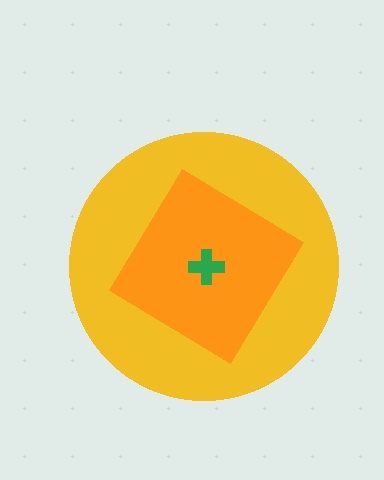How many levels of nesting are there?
3.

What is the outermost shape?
The yellow circle.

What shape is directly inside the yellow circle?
The orange diamond.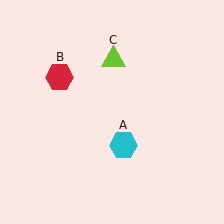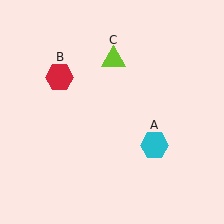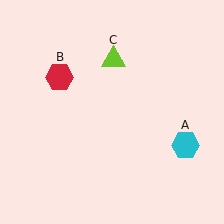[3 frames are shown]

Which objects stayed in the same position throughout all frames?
Red hexagon (object B) and lime triangle (object C) remained stationary.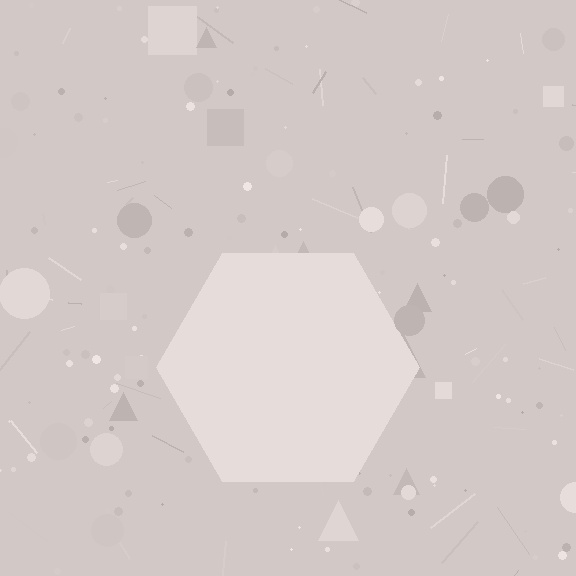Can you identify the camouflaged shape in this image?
The camouflaged shape is a hexagon.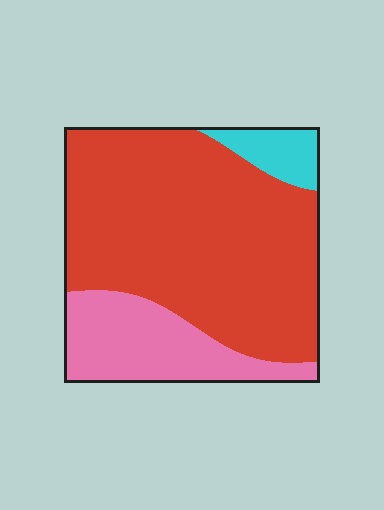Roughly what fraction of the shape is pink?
Pink takes up about one fifth (1/5) of the shape.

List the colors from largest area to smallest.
From largest to smallest: red, pink, cyan.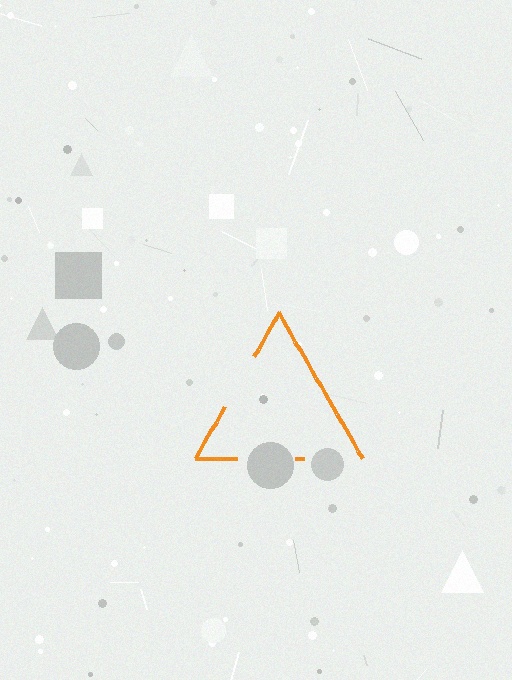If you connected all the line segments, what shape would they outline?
They would outline a triangle.